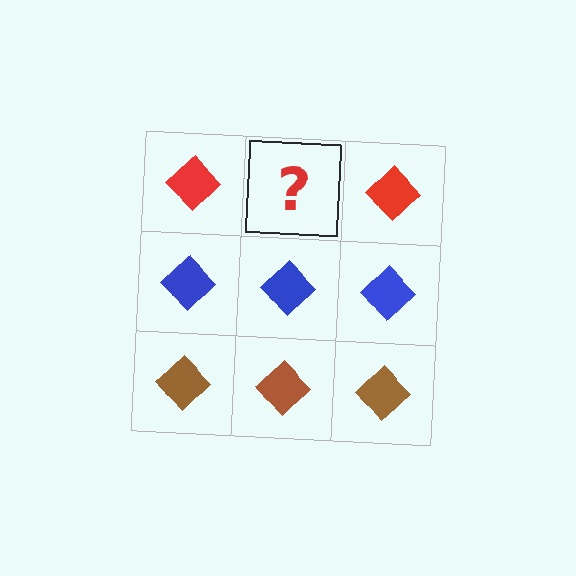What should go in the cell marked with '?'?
The missing cell should contain a red diamond.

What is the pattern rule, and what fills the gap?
The rule is that each row has a consistent color. The gap should be filled with a red diamond.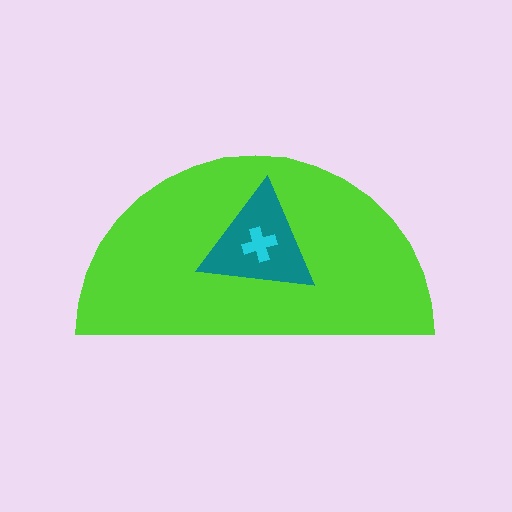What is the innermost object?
The cyan cross.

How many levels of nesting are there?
3.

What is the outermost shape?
The lime semicircle.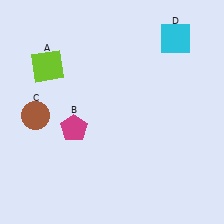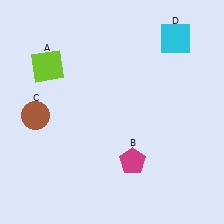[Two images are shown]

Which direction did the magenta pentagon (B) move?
The magenta pentagon (B) moved right.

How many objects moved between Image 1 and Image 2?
1 object moved between the two images.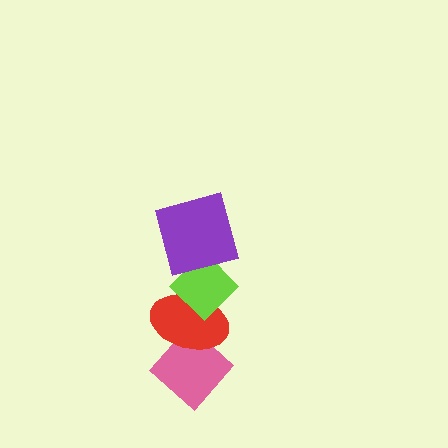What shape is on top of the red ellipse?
The lime diamond is on top of the red ellipse.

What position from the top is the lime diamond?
The lime diamond is 2nd from the top.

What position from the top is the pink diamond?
The pink diamond is 4th from the top.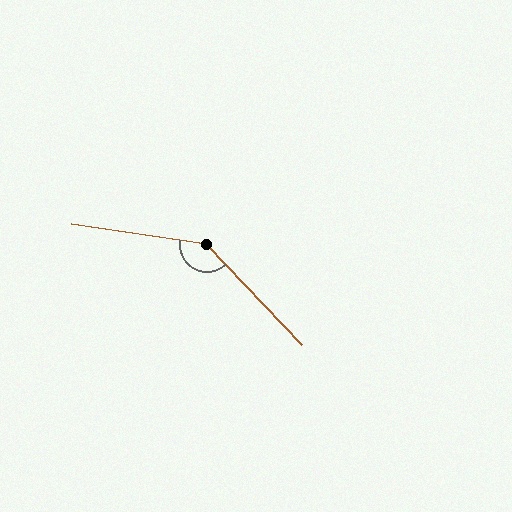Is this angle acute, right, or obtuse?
It is obtuse.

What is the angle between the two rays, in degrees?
Approximately 142 degrees.